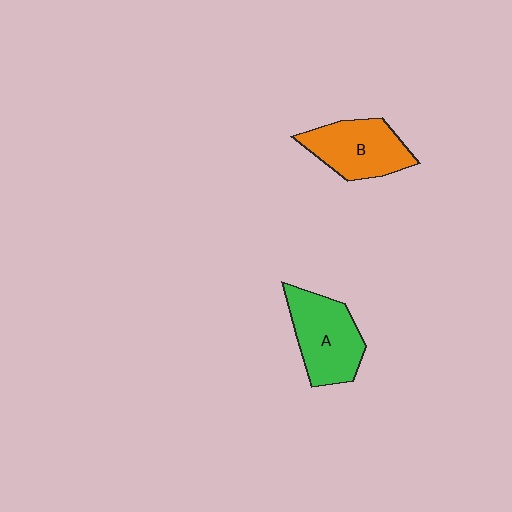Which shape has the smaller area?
Shape B (orange).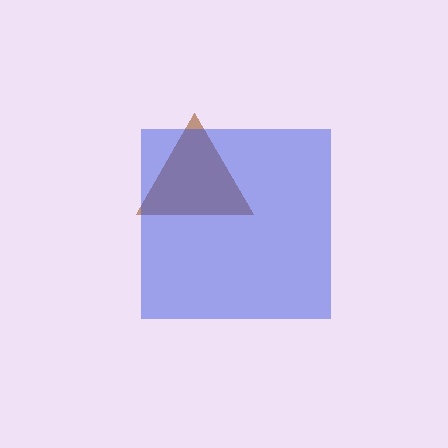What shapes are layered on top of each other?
The layered shapes are: a brown triangle, a blue square.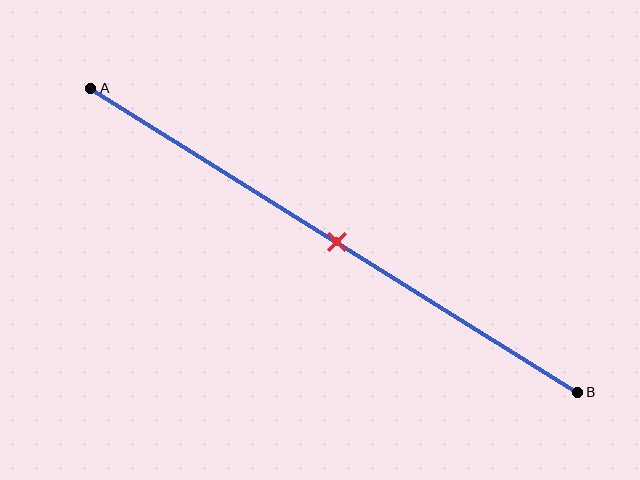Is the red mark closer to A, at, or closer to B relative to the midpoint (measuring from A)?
The red mark is approximately at the midpoint of segment AB.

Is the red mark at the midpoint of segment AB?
Yes, the mark is approximately at the midpoint.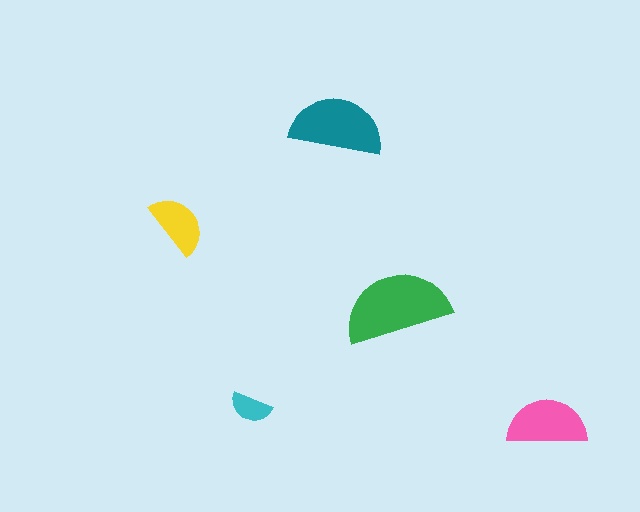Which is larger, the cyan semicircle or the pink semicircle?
The pink one.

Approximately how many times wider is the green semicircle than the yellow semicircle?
About 1.5 times wider.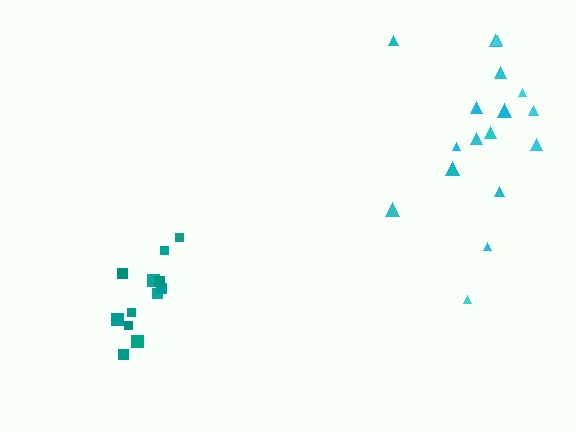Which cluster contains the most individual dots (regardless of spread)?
Cyan (18).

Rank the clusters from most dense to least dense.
teal, cyan.